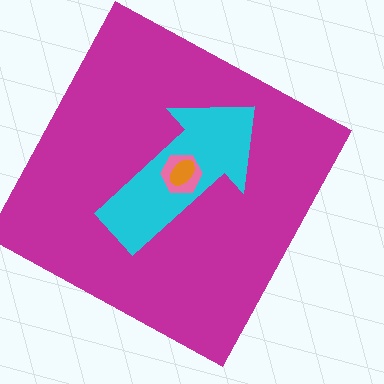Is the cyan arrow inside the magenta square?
Yes.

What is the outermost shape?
The magenta square.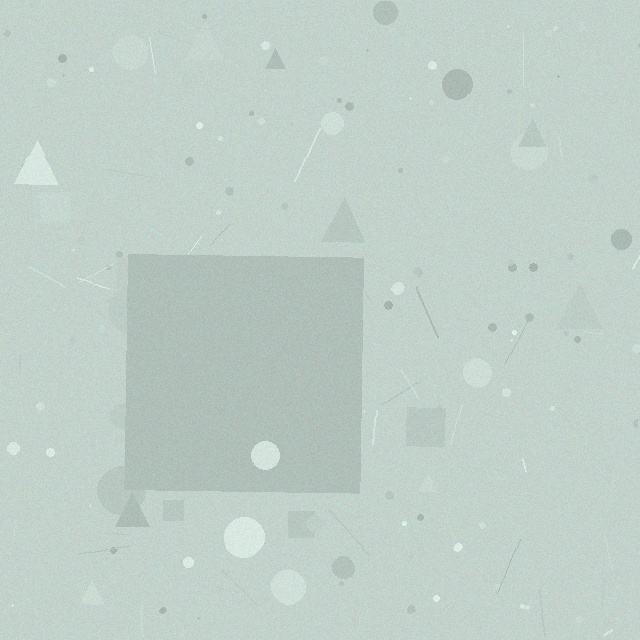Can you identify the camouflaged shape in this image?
The camouflaged shape is a square.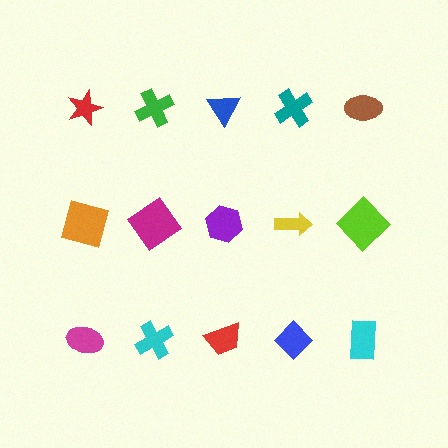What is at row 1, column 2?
A green cross.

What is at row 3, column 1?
A magenta ellipse.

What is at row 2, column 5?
A lime diamond.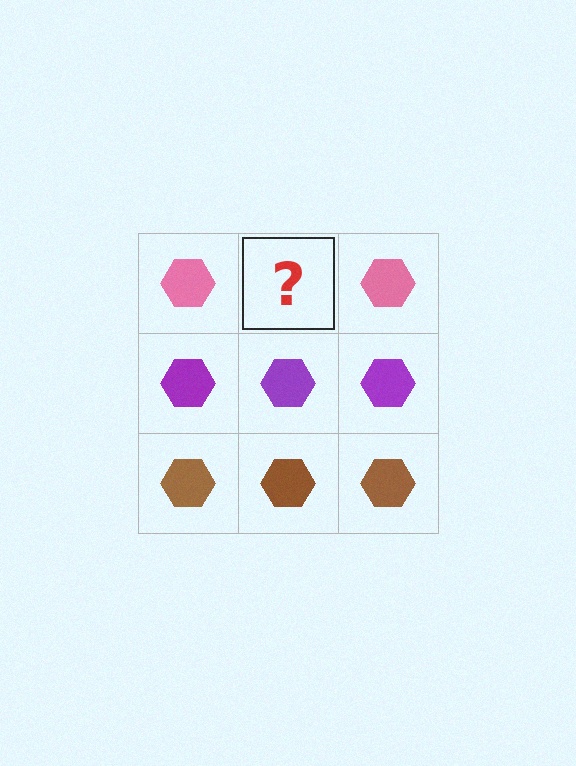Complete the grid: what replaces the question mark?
The question mark should be replaced with a pink hexagon.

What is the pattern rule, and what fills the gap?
The rule is that each row has a consistent color. The gap should be filled with a pink hexagon.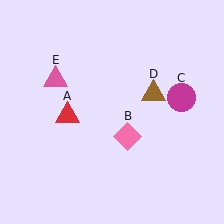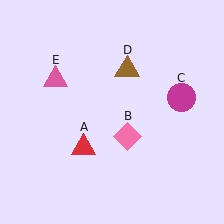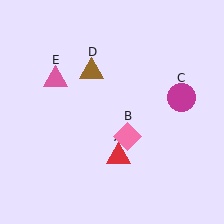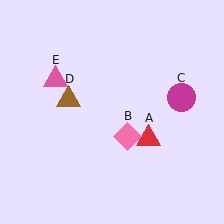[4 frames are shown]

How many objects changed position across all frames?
2 objects changed position: red triangle (object A), brown triangle (object D).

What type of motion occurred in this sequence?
The red triangle (object A), brown triangle (object D) rotated counterclockwise around the center of the scene.